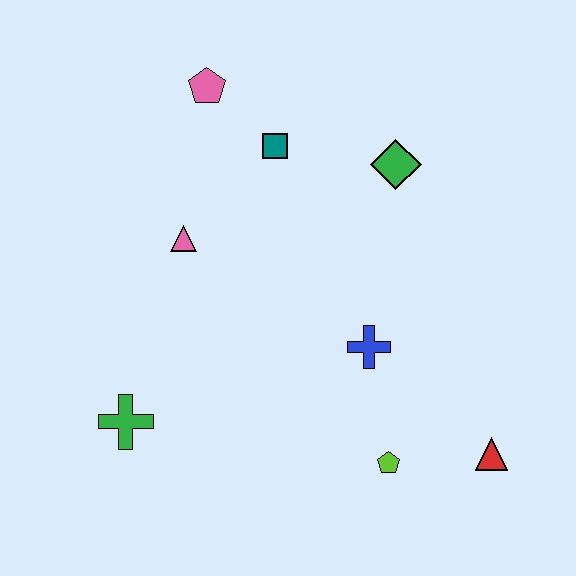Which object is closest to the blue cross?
The lime pentagon is closest to the blue cross.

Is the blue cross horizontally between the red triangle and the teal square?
Yes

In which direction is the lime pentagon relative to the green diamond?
The lime pentagon is below the green diamond.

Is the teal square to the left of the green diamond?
Yes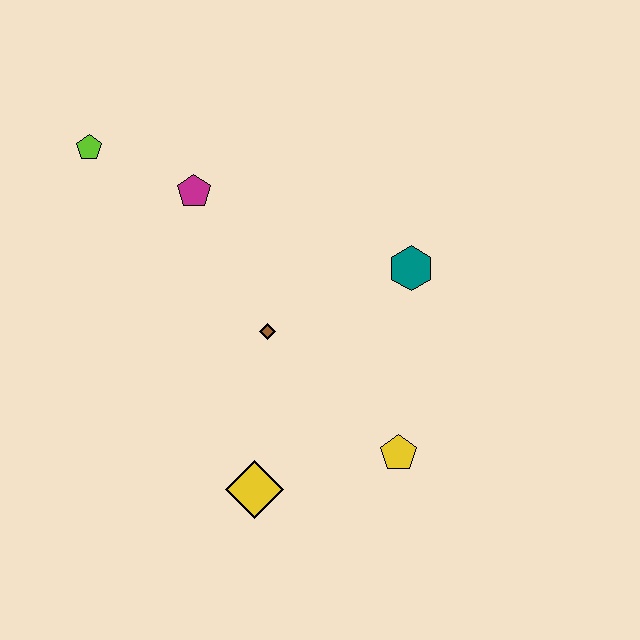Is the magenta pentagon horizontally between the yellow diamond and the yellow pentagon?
No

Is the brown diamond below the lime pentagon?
Yes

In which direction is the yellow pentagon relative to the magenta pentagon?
The yellow pentagon is below the magenta pentagon.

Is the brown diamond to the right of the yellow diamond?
Yes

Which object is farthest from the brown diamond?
The lime pentagon is farthest from the brown diamond.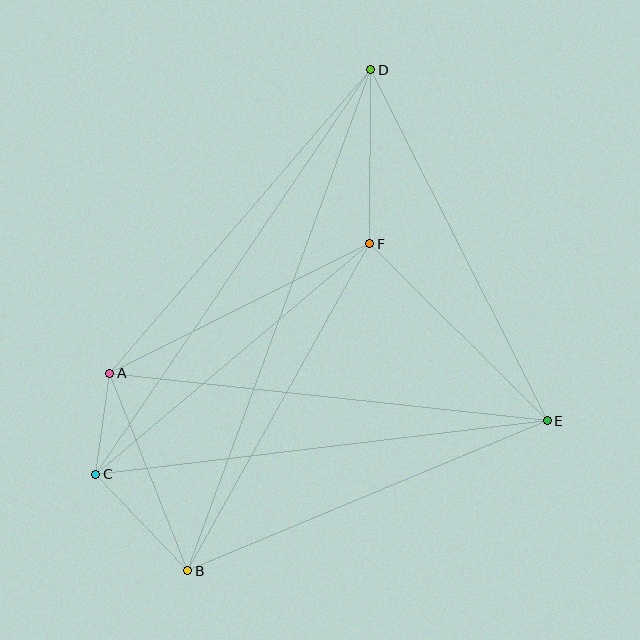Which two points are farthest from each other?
Points B and D are farthest from each other.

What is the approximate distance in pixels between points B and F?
The distance between B and F is approximately 374 pixels.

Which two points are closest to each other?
Points A and C are closest to each other.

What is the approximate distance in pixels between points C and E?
The distance between C and E is approximately 454 pixels.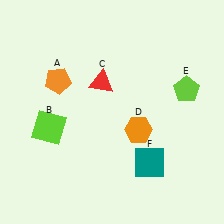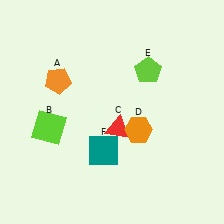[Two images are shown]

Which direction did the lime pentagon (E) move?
The lime pentagon (E) moved left.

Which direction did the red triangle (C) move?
The red triangle (C) moved down.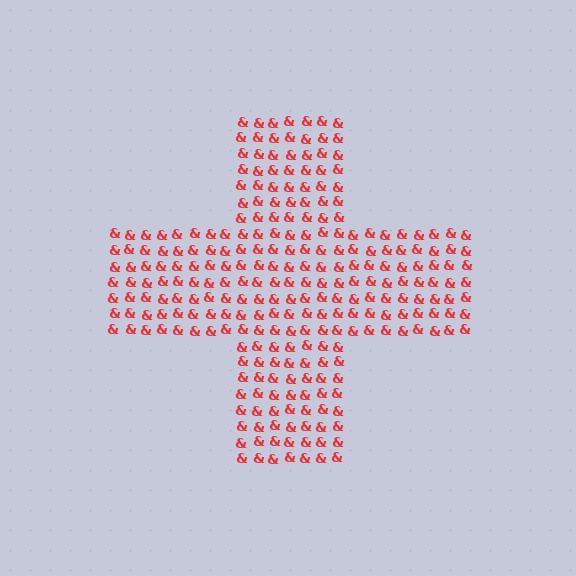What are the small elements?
The small elements are ampersands.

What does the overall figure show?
The overall figure shows a cross.